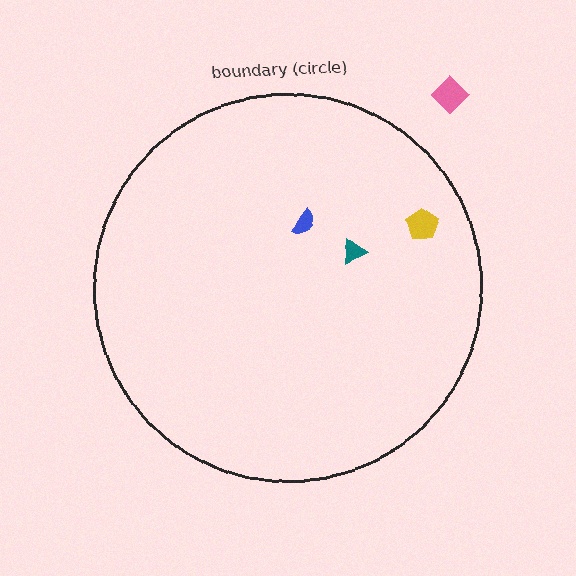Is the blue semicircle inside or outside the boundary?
Inside.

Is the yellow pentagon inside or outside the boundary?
Inside.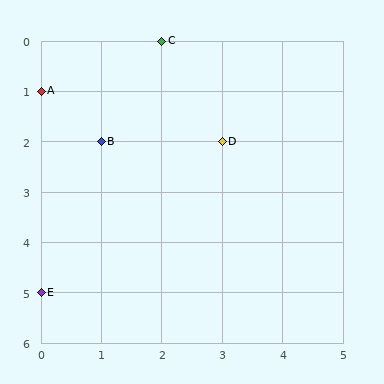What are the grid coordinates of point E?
Point E is at grid coordinates (0, 5).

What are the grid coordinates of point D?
Point D is at grid coordinates (3, 2).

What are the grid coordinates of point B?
Point B is at grid coordinates (1, 2).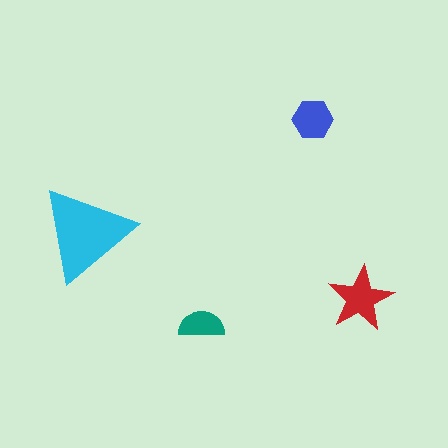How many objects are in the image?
There are 4 objects in the image.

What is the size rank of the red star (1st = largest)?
2nd.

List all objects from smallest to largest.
The teal semicircle, the blue hexagon, the red star, the cyan triangle.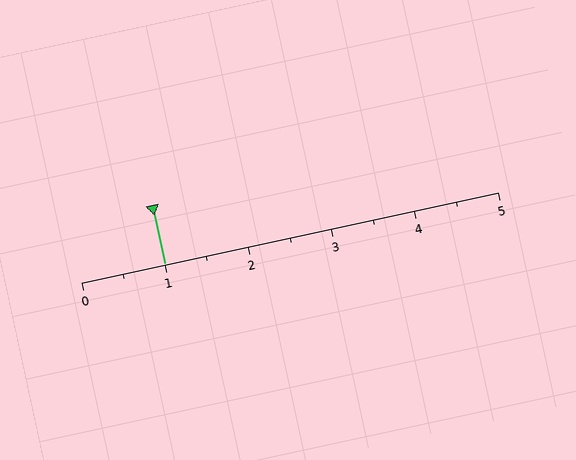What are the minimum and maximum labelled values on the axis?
The axis runs from 0 to 5.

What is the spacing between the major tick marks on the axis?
The major ticks are spaced 1 apart.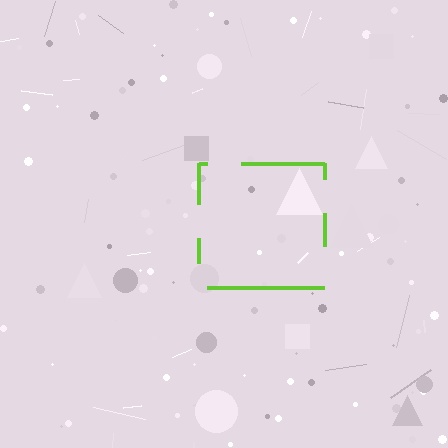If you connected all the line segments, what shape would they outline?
They would outline a square.